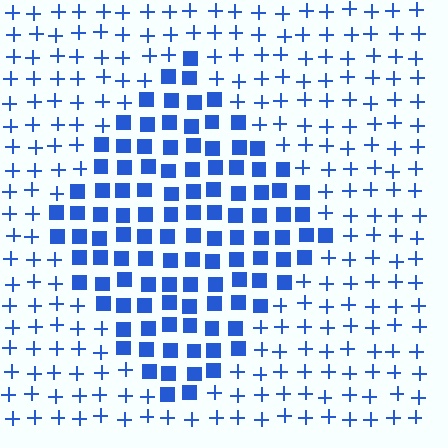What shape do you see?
I see a diamond.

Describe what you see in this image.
The image is filled with small blue elements arranged in a uniform grid. A diamond-shaped region contains squares, while the surrounding area contains plus signs. The boundary is defined purely by the change in element shape.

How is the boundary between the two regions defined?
The boundary is defined by a change in element shape: squares inside vs. plus signs outside. All elements share the same color and spacing.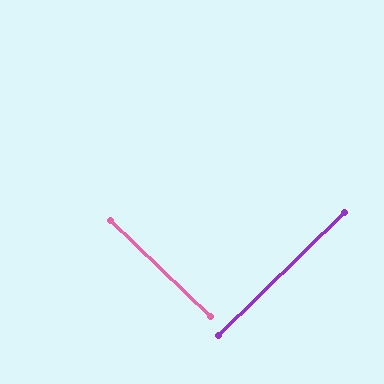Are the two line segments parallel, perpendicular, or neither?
Perpendicular — they meet at approximately 88°.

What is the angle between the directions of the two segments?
Approximately 88 degrees.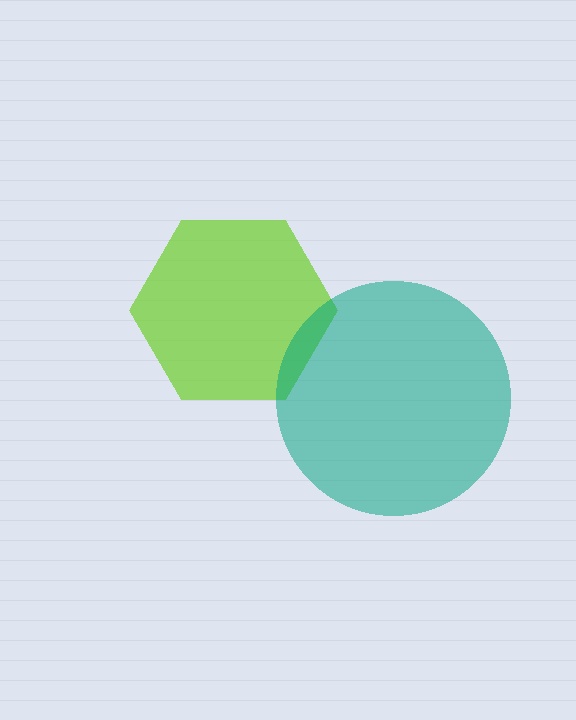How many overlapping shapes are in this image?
There are 2 overlapping shapes in the image.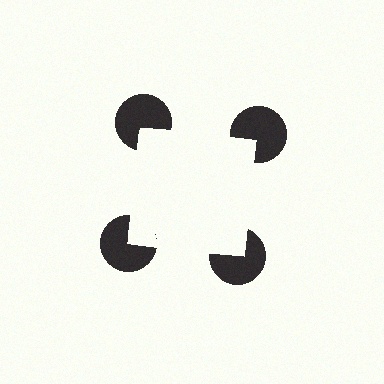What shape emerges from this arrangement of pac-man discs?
An illusory square — its edges are inferred from the aligned wedge cuts in the pac-man discs, not physically drawn.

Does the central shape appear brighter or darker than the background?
It typically appears slightly brighter than the background, even though no actual brightness change is drawn.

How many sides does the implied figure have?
4 sides.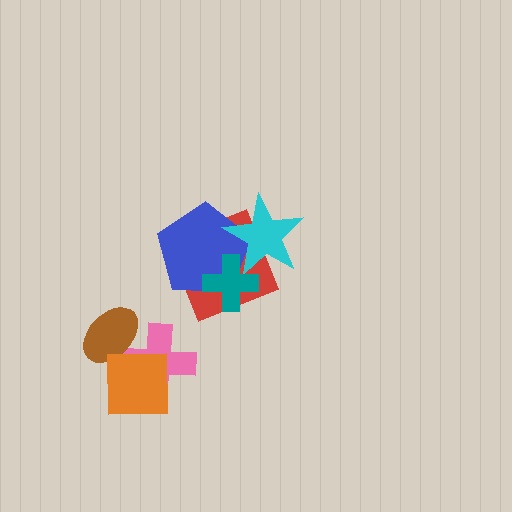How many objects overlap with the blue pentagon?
3 objects overlap with the blue pentagon.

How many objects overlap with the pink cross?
2 objects overlap with the pink cross.